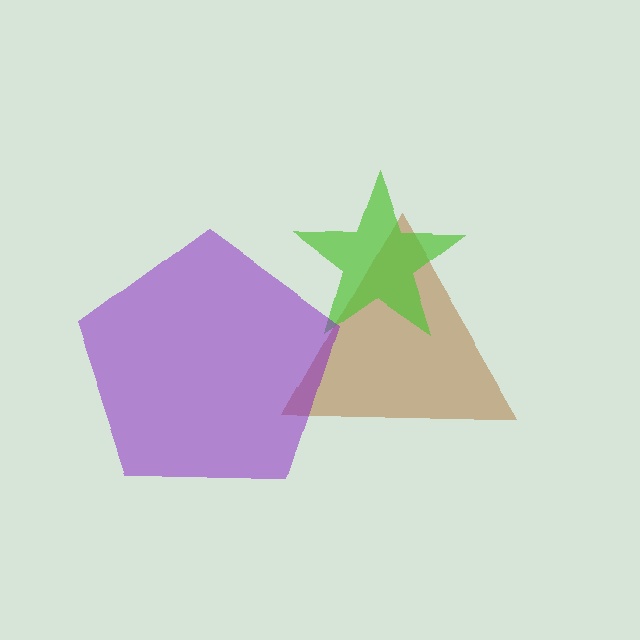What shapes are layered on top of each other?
The layered shapes are: a brown triangle, a lime star, a purple pentagon.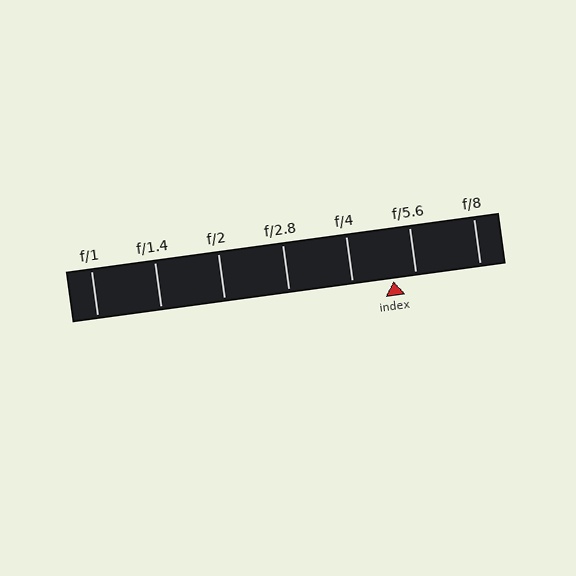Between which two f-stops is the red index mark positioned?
The index mark is between f/4 and f/5.6.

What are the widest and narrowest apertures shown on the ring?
The widest aperture shown is f/1 and the narrowest is f/8.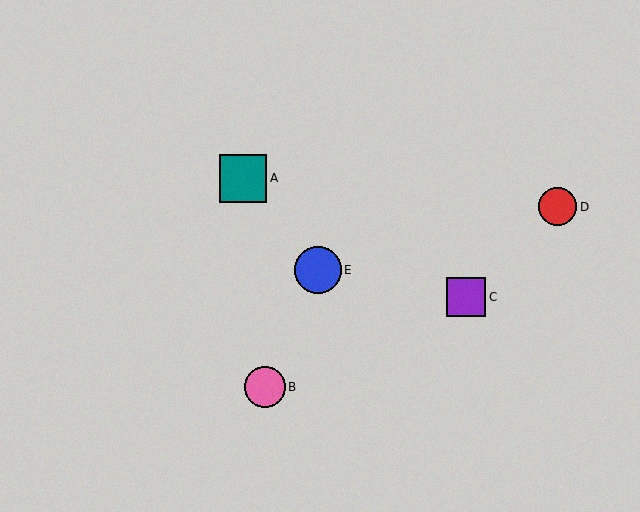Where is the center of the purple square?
The center of the purple square is at (466, 297).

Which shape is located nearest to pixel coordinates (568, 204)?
The red circle (labeled D) at (558, 207) is nearest to that location.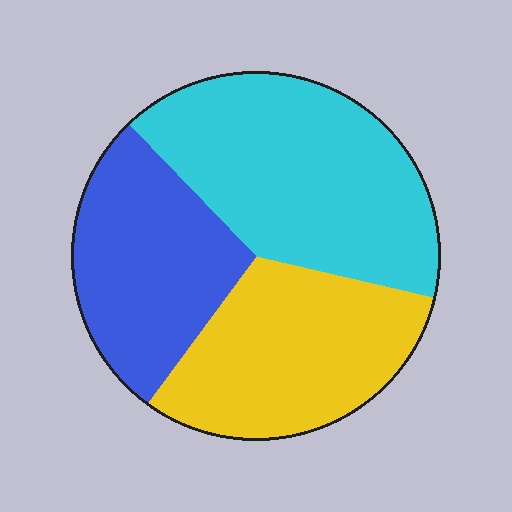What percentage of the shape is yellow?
Yellow takes up about one third (1/3) of the shape.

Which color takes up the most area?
Cyan, at roughly 40%.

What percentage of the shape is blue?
Blue covers 28% of the shape.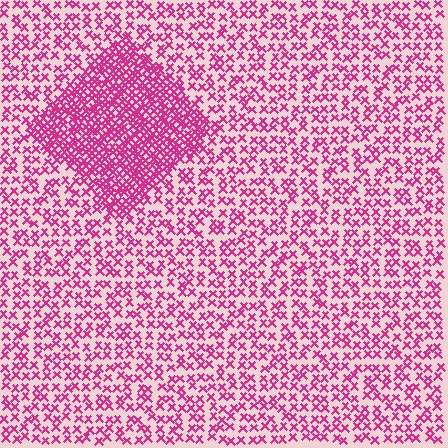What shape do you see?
I see a diamond.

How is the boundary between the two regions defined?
The boundary is defined by a change in element density (approximately 2.3x ratio). All elements are the same color, size, and shape.